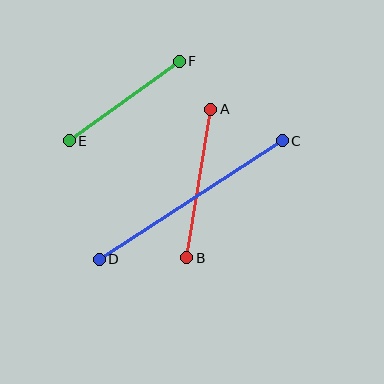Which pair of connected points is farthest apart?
Points C and D are farthest apart.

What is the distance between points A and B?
The distance is approximately 151 pixels.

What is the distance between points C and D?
The distance is approximately 218 pixels.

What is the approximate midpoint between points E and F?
The midpoint is at approximately (124, 101) pixels.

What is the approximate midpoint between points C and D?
The midpoint is at approximately (191, 200) pixels.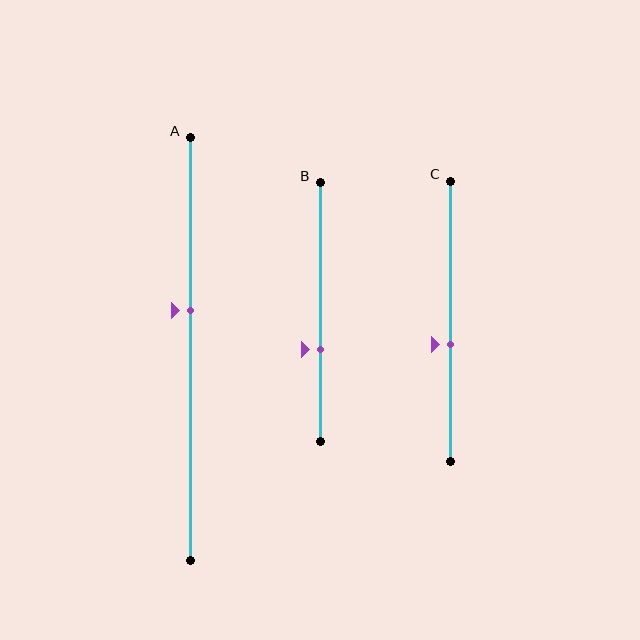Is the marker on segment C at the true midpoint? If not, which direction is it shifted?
No, the marker on segment C is shifted downward by about 8% of the segment length.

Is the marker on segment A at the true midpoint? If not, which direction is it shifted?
No, the marker on segment A is shifted upward by about 9% of the segment length.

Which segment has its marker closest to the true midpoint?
Segment C has its marker closest to the true midpoint.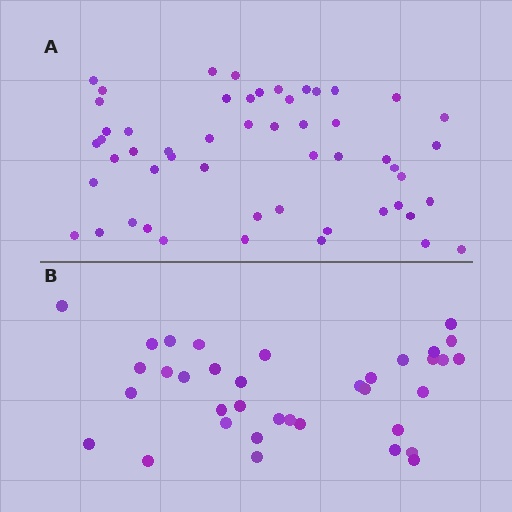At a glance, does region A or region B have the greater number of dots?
Region A (the top region) has more dots.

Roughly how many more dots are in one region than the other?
Region A has approximately 15 more dots than region B.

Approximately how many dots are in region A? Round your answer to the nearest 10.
About 50 dots. (The exact count is 53, which rounds to 50.)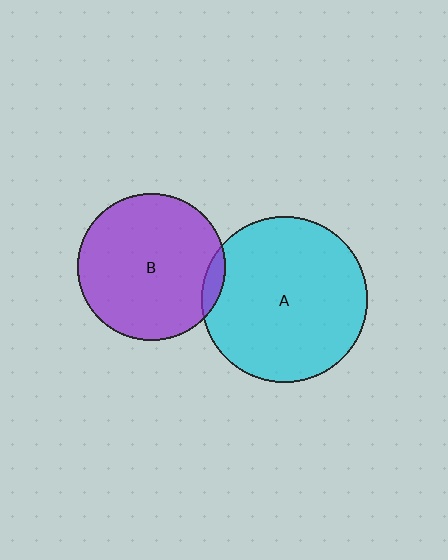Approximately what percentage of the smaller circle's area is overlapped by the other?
Approximately 5%.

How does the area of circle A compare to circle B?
Approximately 1.3 times.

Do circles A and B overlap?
Yes.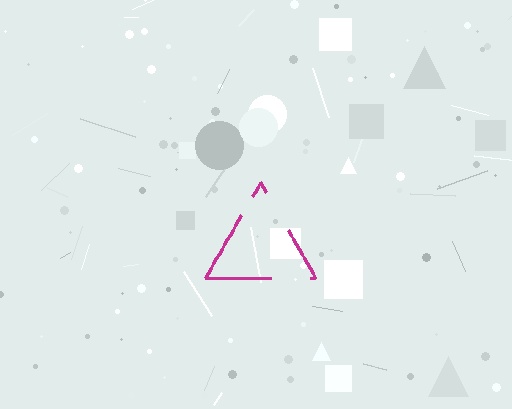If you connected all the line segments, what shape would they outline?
They would outline a triangle.